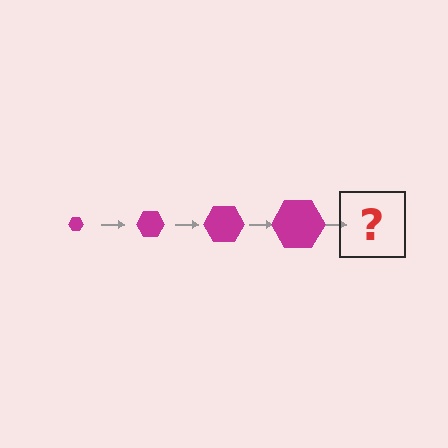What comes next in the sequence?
The next element should be a magenta hexagon, larger than the previous one.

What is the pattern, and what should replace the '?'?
The pattern is that the hexagon gets progressively larger each step. The '?' should be a magenta hexagon, larger than the previous one.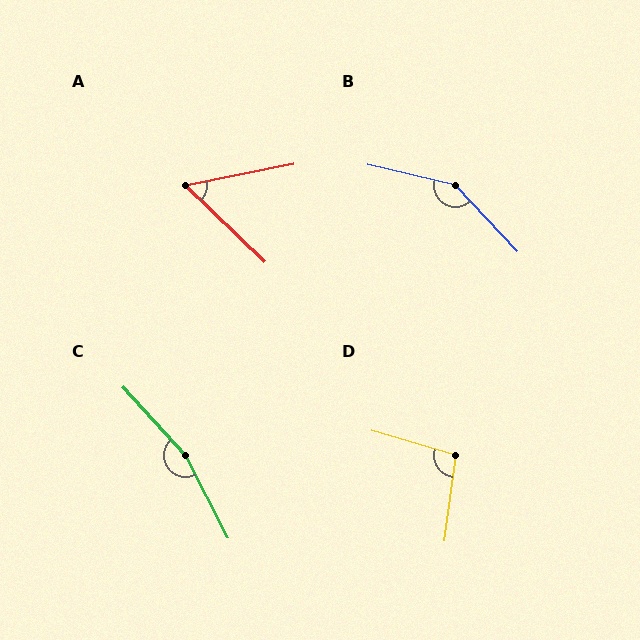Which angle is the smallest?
A, at approximately 55 degrees.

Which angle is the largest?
C, at approximately 164 degrees.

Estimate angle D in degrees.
Approximately 99 degrees.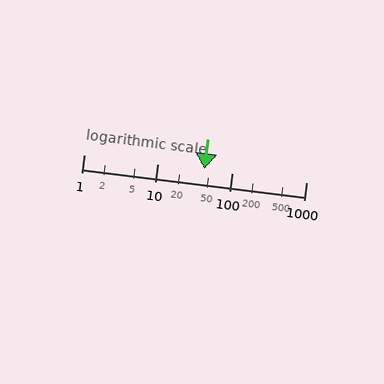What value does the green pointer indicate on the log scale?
The pointer indicates approximately 42.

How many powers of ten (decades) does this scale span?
The scale spans 3 decades, from 1 to 1000.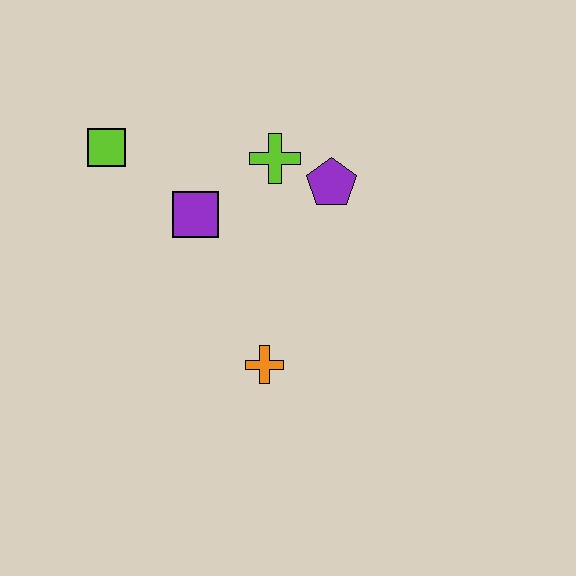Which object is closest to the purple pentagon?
The lime cross is closest to the purple pentagon.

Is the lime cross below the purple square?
No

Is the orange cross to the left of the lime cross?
Yes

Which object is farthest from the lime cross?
The orange cross is farthest from the lime cross.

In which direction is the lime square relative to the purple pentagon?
The lime square is to the left of the purple pentagon.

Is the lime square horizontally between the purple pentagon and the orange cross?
No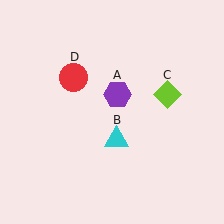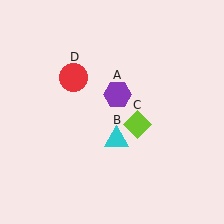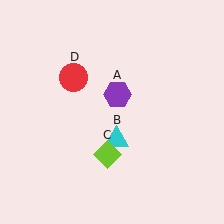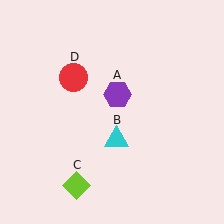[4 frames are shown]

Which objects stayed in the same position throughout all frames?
Purple hexagon (object A) and cyan triangle (object B) and red circle (object D) remained stationary.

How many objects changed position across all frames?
1 object changed position: lime diamond (object C).